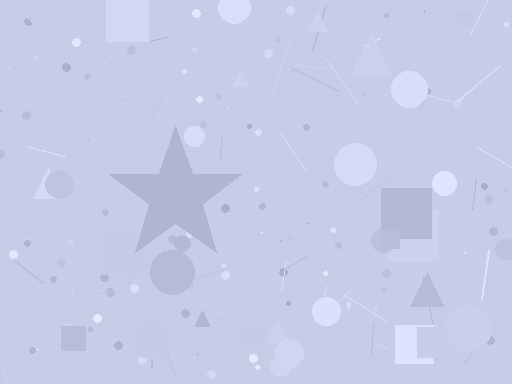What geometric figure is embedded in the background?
A star is embedded in the background.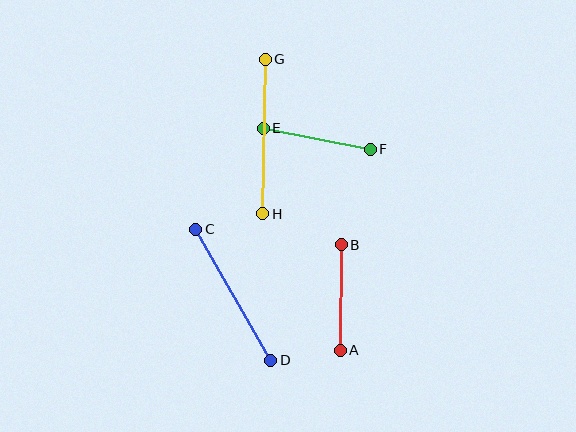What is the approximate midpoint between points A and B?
The midpoint is at approximately (341, 297) pixels.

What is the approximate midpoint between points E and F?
The midpoint is at approximately (317, 139) pixels.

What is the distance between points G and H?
The distance is approximately 155 pixels.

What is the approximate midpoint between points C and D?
The midpoint is at approximately (233, 295) pixels.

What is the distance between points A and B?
The distance is approximately 106 pixels.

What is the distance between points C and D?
The distance is approximately 151 pixels.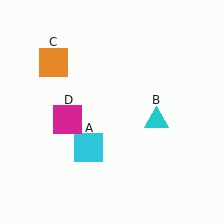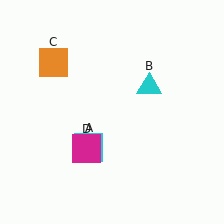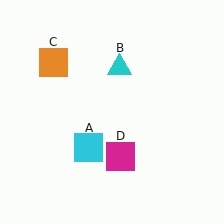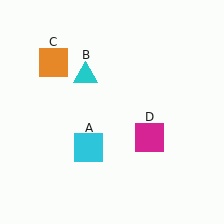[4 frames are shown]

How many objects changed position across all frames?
2 objects changed position: cyan triangle (object B), magenta square (object D).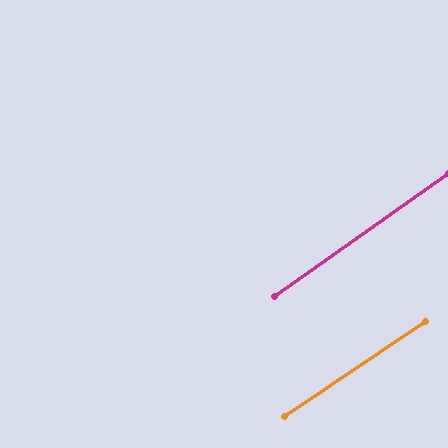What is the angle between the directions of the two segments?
Approximately 1 degree.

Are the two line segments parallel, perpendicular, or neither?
Parallel — their directions differ by only 1.2°.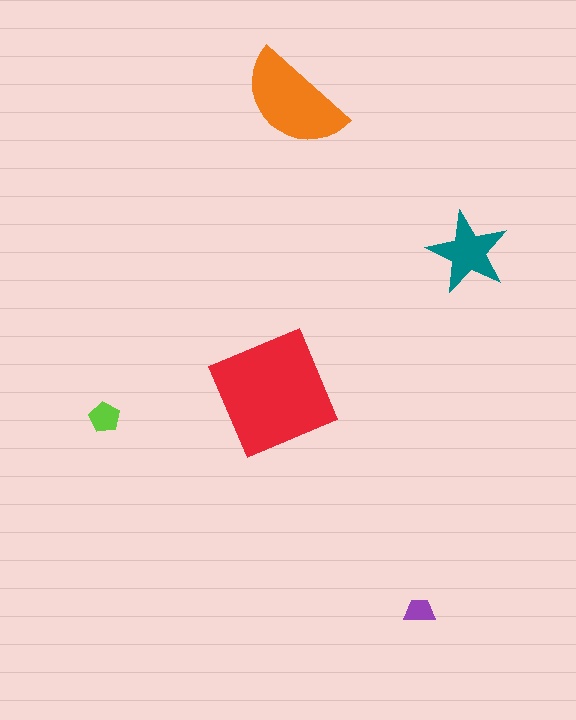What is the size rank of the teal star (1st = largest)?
3rd.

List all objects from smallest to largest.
The purple trapezoid, the lime pentagon, the teal star, the orange semicircle, the red square.